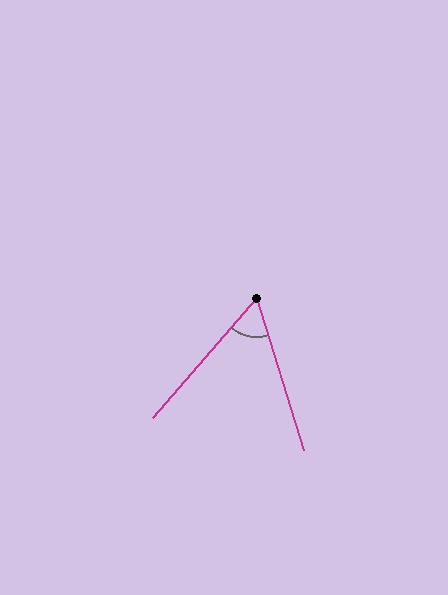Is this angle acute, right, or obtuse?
It is acute.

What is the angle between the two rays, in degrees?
Approximately 58 degrees.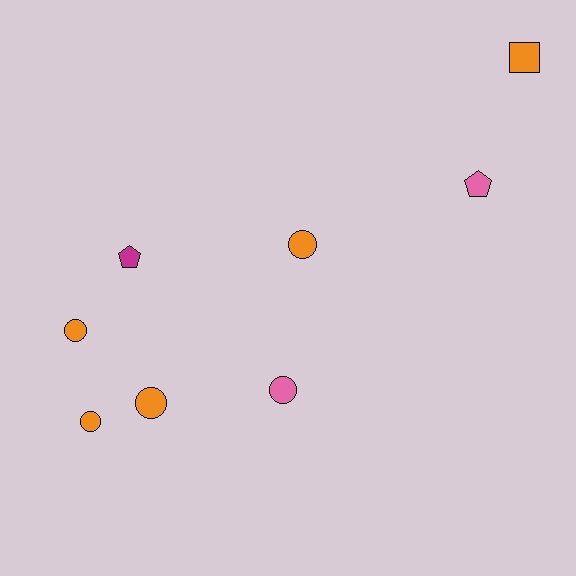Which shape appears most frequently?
Circle, with 5 objects.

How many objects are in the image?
There are 8 objects.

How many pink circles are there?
There is 1 pink circle.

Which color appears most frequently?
Orange, with 5 objects.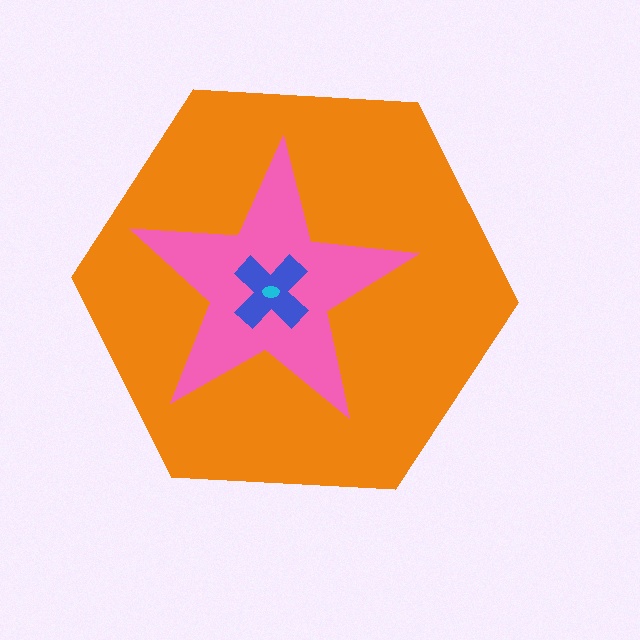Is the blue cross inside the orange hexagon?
Yes.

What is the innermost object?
The cyan ellipse.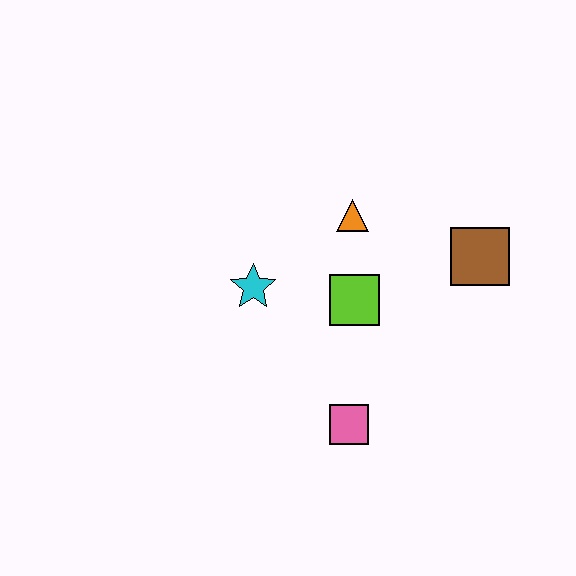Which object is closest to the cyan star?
The lime square is closest to the cyan star.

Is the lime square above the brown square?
No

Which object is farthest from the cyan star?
The brown square is farthest from the cyan star.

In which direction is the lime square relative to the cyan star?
The lime square is to the right of the cyan star.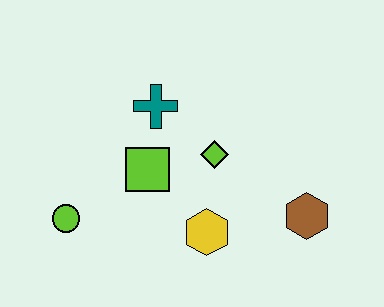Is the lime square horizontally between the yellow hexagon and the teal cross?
No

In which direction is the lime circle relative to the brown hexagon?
The lime circle is to the left of the brown hexagon.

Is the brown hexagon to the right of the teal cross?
Yes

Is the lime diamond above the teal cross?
No